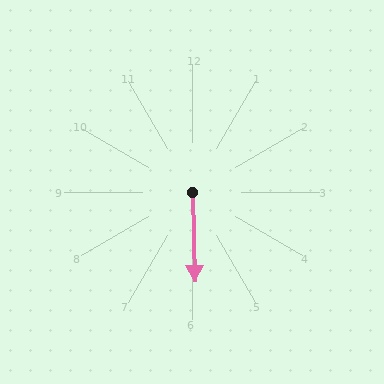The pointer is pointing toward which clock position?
Roughly 6 o'clock.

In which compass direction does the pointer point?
South.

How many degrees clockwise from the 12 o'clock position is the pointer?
Approximately 178 degrees.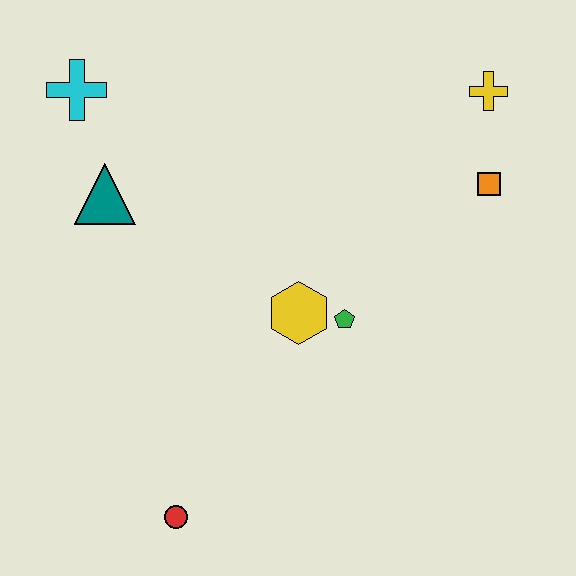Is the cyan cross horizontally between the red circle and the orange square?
No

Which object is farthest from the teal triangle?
The yellow cross is farthest from the teal triangle.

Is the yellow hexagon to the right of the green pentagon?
No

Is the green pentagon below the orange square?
Yes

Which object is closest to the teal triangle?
The cyan cross is closest to the teal triangle.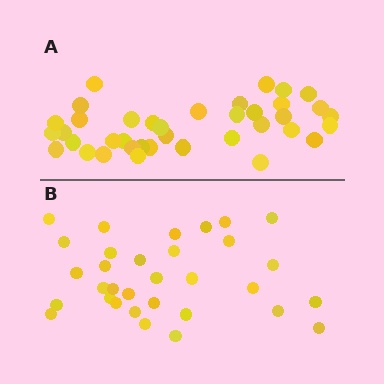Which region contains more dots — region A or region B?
Region A (the top region) has more dots.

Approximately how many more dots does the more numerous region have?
Region A has about 6 more dots than region B.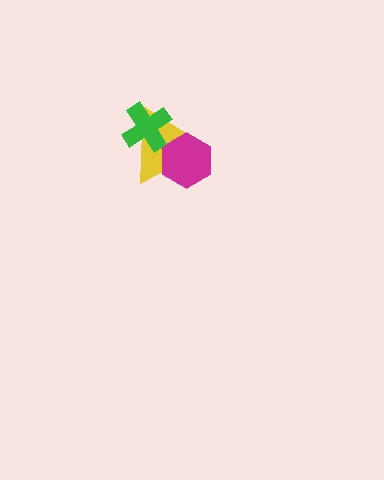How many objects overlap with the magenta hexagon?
1 object overlaps with the magenta hexagon.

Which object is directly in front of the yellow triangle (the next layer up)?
The magenta hexagon is directly in front of the yellow triangle.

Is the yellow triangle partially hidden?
Yes, it is partially covered by another shape.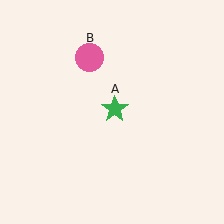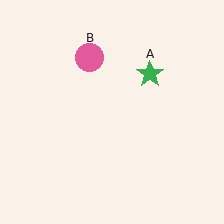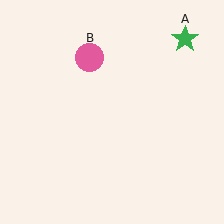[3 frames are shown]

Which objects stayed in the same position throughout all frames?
Pink circle (object B) remained stationary.